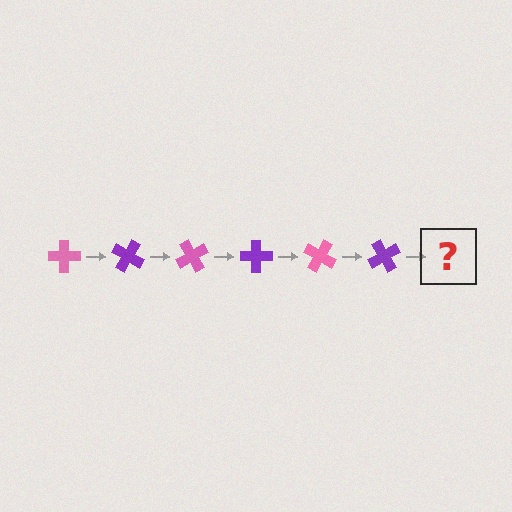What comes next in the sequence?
The next element should be a pink cross, rotated 180 degrees from the start.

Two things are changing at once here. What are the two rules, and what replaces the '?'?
The two rules are that it rotates 30 degrees each step and the color cycles through pink and purple. The '?' should be a pink cross, rotated 180 degrees from the start.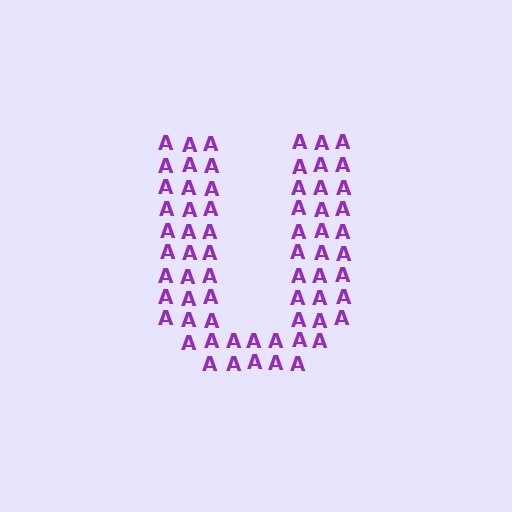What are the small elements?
The small elements are letter A's.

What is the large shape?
The large shape is the letter U.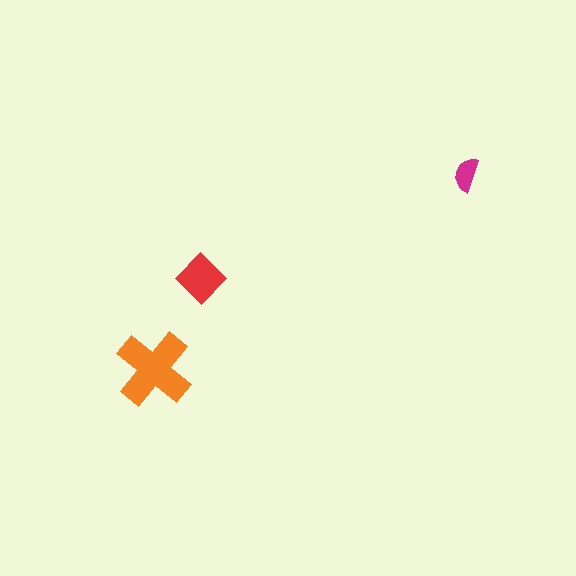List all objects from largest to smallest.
The orange cross, the red diamond, the magenta semicircle.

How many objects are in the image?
There are 3 objects in the image.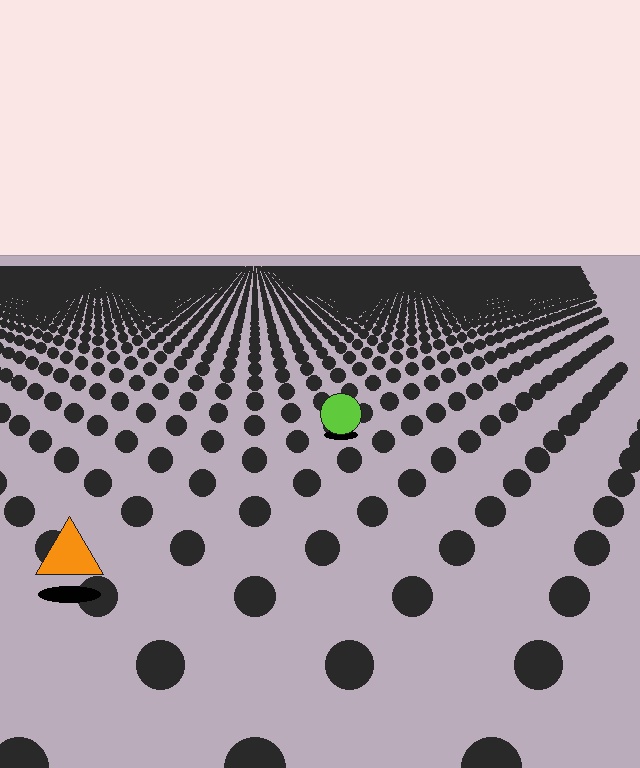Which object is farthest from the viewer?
The lime circle is farthest from the viewer. It appears smaller and the ground texture around it is denser.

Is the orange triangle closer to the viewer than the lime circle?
Yes. The orange triangle is closer — you can tell from the texture gradient: the ground texture is coarser near it.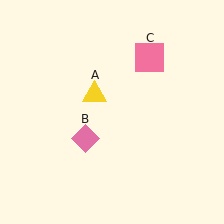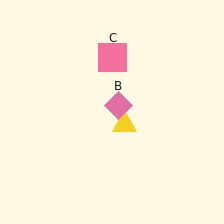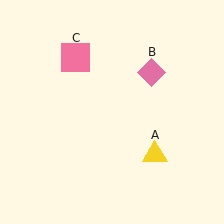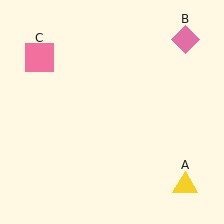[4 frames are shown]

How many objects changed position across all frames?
3 objects changed position: yellow triangle (object A), pink diamond (object B), pink square (object C).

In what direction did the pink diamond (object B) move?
The pink diamond (object B) moved up and to the right.